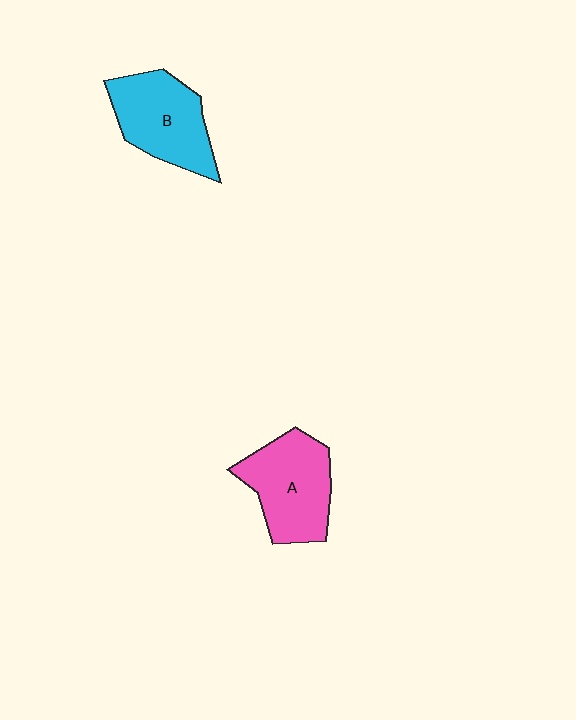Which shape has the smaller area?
Shape B (cyan).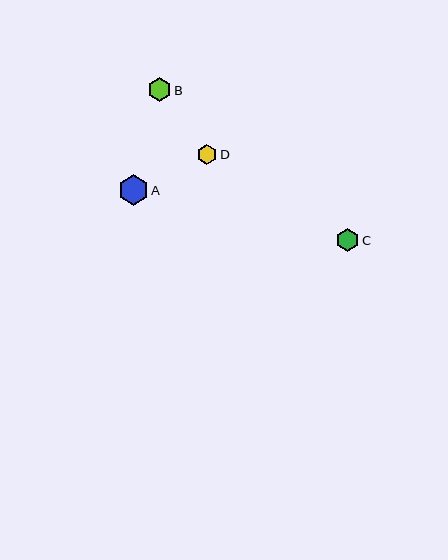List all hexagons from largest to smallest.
From largest to smallest: A, B, C, D.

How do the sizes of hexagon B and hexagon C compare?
Hexagon B and hexagon C are approximately the same size.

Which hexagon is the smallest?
Hexagon D is the smallest with a size of approximately 20 pixels.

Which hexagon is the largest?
Hexagon A is the largest with a size of approximately 30 pixels.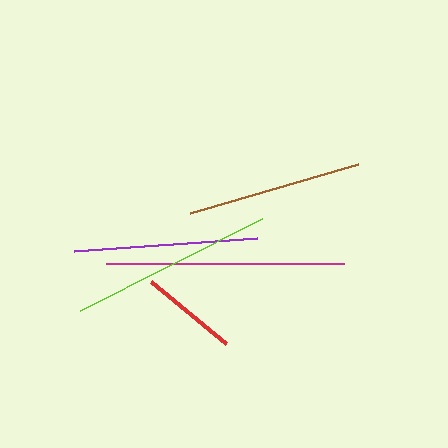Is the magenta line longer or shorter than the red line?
The magenta line is longer than the red line.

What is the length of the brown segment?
The brown segment is approximately 175 pixels long.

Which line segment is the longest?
The magenta line is the longest at approximately 238 pixels.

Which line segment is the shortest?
The red line is the shortest at approximately 98 pixels.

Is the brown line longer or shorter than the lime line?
The lime line is longer than the brown line.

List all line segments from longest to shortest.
From longest to shortest: magenta, lime, purple, brown, red.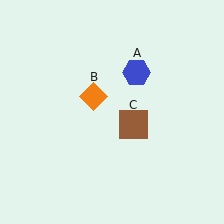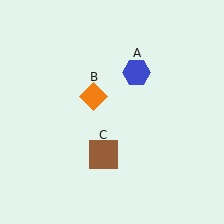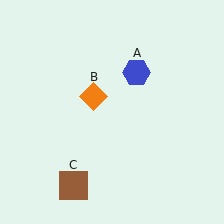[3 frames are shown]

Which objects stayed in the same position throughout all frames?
Blue hexagon (object A) and orange diamond (object B) remained stationary.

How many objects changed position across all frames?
1 object changed position: brown square (object C).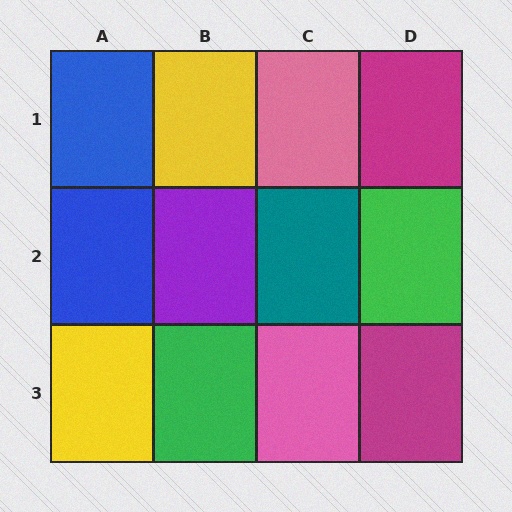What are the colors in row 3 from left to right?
Yellow, green, pink, magenta.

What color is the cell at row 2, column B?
Purple.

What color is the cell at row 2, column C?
Teal.